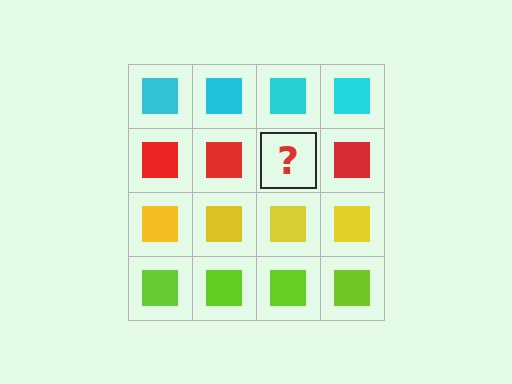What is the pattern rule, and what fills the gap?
The rule is that each row has a consistent color. The gap should be filled with a red square.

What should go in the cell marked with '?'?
The missing cell should contain a red square.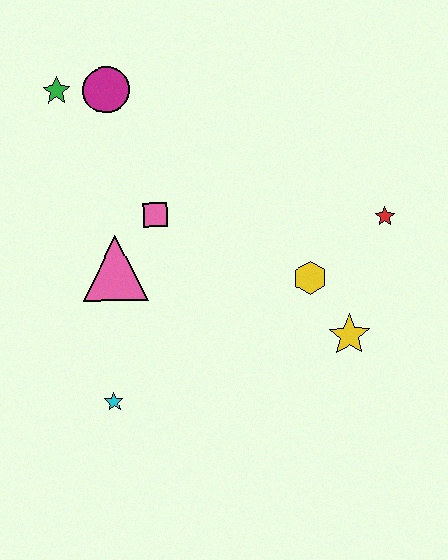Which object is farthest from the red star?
The green star is farthest from the red star.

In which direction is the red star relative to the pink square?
The red star is to the right of the pink square.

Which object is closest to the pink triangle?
The pink square is closest to the pink triangle.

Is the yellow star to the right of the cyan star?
Yes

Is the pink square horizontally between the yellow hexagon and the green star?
Yes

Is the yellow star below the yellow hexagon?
Yes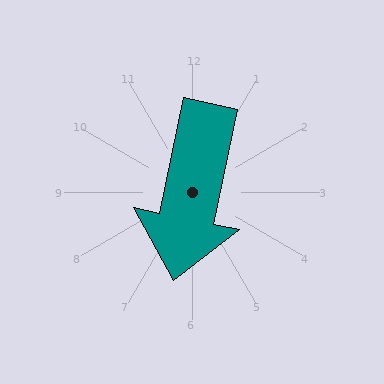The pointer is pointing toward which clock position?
Roughly 6 o'clock.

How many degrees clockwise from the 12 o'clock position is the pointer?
Approximately 192 degrees.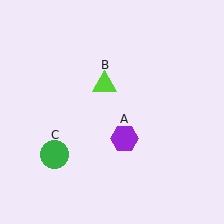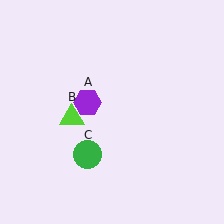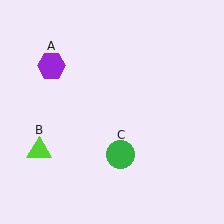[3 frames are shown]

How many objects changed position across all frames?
3 objects changed position: purple hexagon (object A), lime triangle (object B), green circle (object C).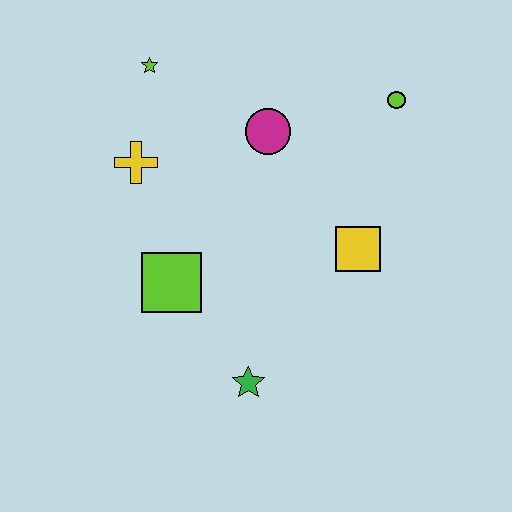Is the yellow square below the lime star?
Yes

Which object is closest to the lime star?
The yellow cross is closest to the lime star.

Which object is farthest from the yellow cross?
The lime circle is farthest from the yellow cross.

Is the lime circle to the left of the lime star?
No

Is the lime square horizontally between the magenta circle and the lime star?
Yes